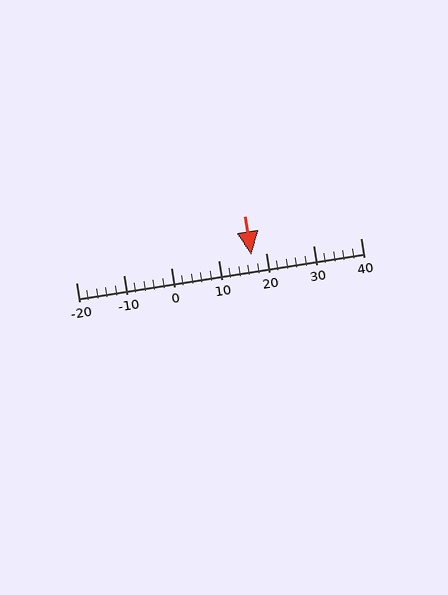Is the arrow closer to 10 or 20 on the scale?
The arrow is closer to 20.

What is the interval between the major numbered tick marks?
The major tick marks are spaced 10 units apart.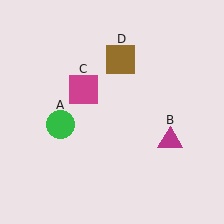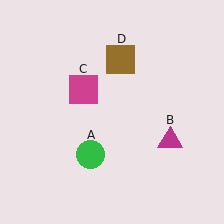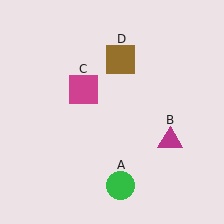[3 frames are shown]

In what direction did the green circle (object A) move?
The green circle (object A) moved down and to the right.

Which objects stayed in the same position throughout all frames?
Magenta triangle (object B) and magenta square (object C) and brown square (object D) remained stationary.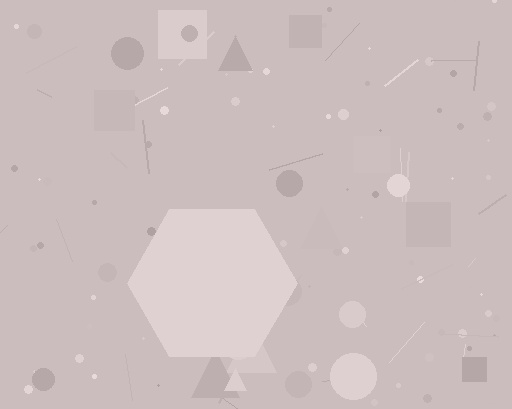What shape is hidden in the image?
A hexagon is hidden in the image.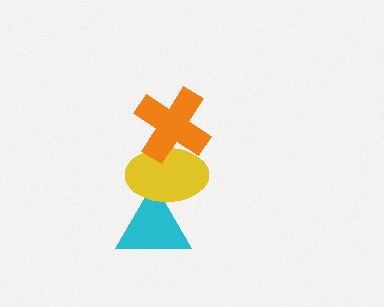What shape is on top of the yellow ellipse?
The orange cross is on top of the yellow ellipse.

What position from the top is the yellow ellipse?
The yellow ellipse is 2nd from the top.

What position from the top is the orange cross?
The orange cross is 1st from the top.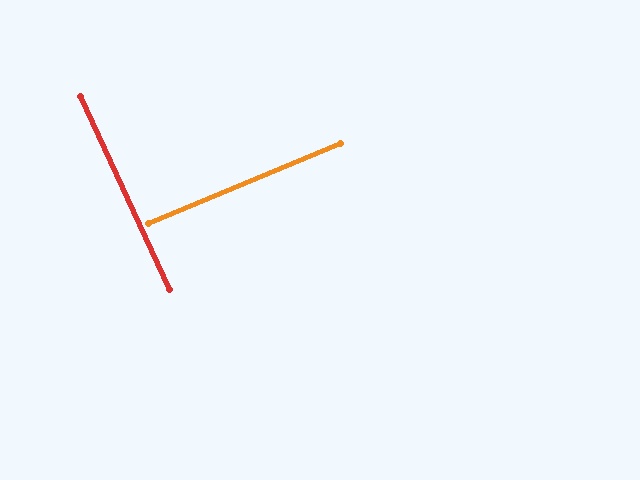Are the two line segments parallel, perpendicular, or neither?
Perpendicular — they meet at approximately 88°.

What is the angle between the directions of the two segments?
Approximately 88 degrees.